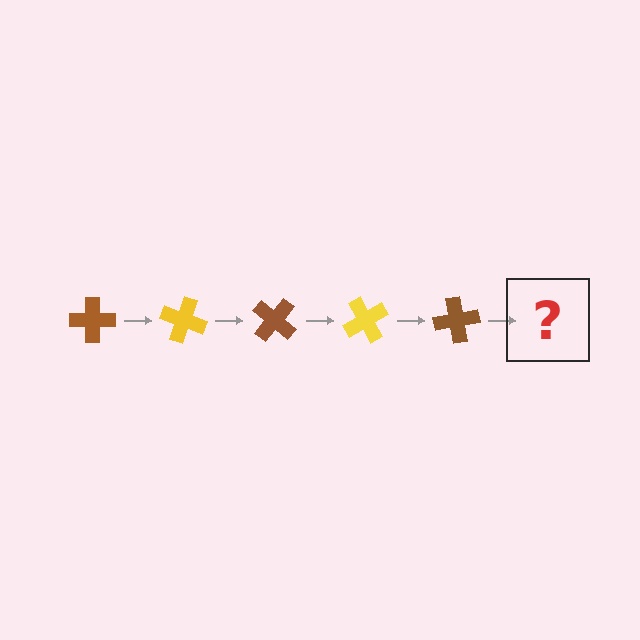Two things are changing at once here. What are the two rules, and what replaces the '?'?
The two rules are that it rotates 20 degrees each step and the color cycles through brown and yellow. The '?' should be a yellow cross, rotated 100 degrees from the start.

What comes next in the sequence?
The next element should be a yellow cross, rotated 100 degrees from the start.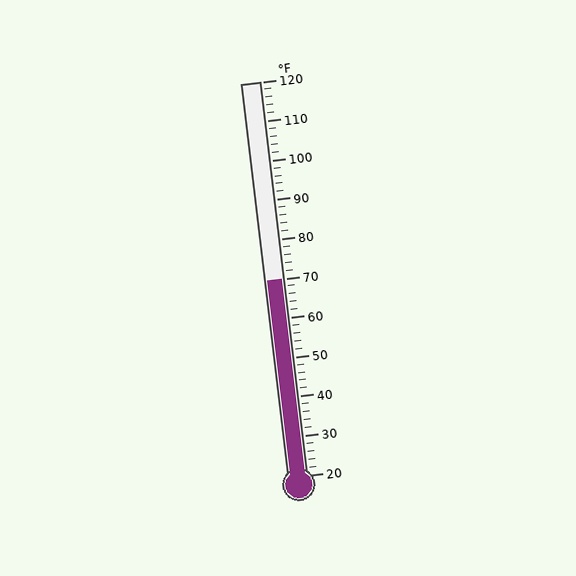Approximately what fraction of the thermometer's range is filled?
The thermometer is filled to approximately 50% of its range.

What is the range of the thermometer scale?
The thermometer scale ranges from 20°F to 120°F.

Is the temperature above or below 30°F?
The temperature is above 30°F.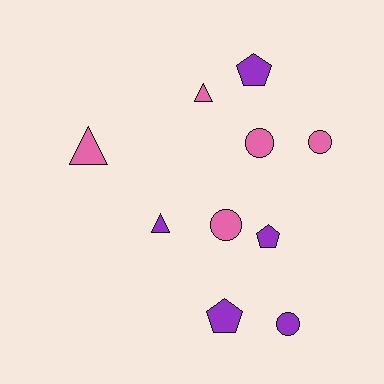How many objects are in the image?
There are 10 objects.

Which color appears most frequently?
Purple, with 5 objects.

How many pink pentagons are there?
There are no pink pentagons.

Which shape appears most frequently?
Circle, with 4 objects.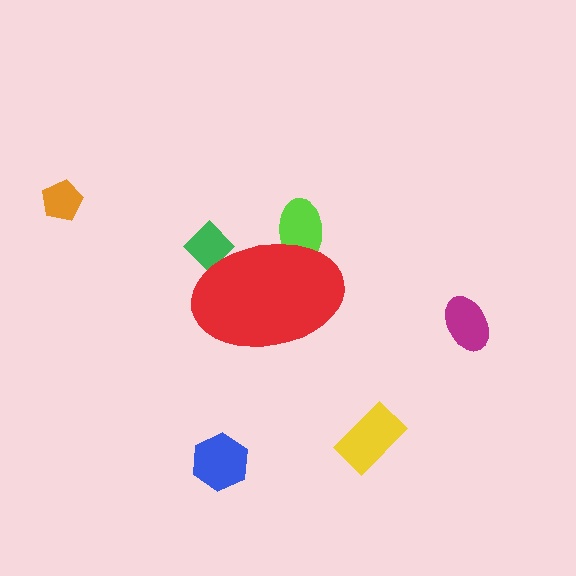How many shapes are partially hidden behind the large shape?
2 shapes are partially hidden.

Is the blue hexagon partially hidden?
No, the blue hexagon is fully visible.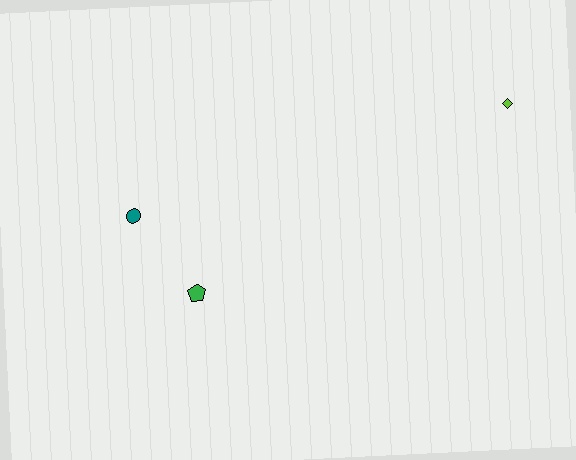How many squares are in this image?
There are no squares.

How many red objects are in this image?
There are no red objects.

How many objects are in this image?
There are 3 objects.